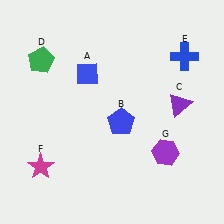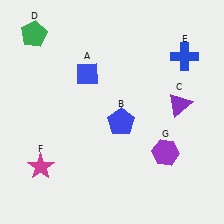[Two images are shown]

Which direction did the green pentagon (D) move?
The green pentagon (D) moved up.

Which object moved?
The green pentagon (D) moved up.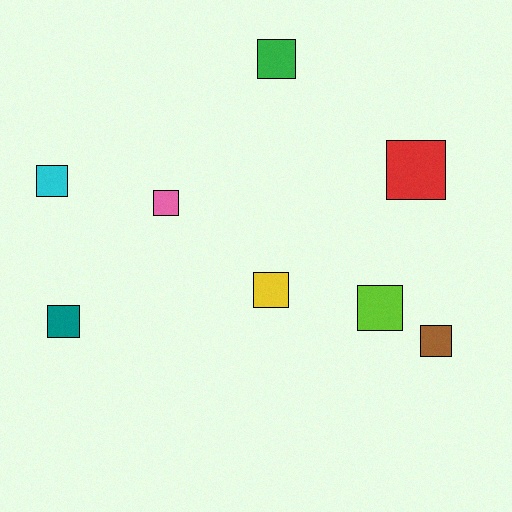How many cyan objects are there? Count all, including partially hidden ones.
There is 1 cyan object.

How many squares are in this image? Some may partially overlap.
There are 8 squares.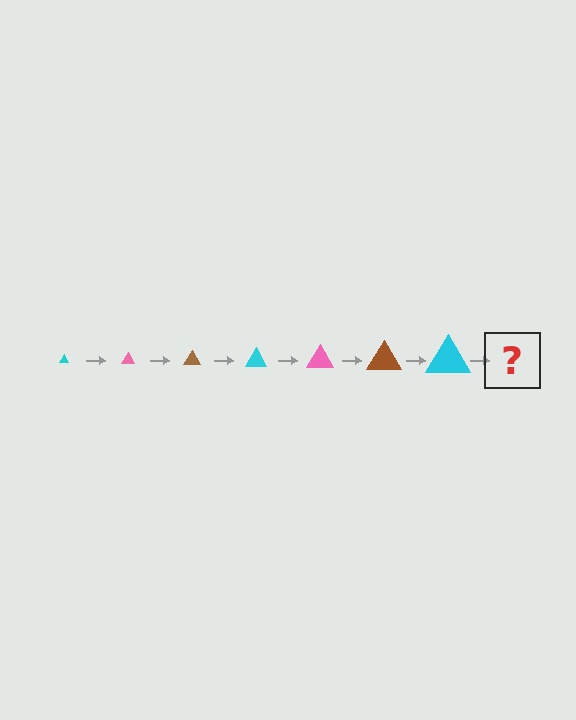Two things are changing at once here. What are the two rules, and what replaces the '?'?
The two rules are that the triangle grows larger each step and the color cycles through cyan, pink, and brown. The '?' should be a pink triangle, larger than the previous one.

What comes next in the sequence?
The next element should be a pink triangle, larger than the previous one.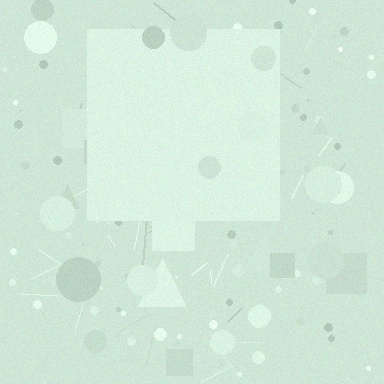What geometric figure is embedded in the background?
A square is embedded in the background.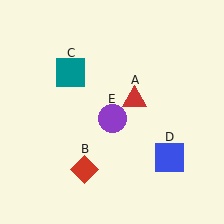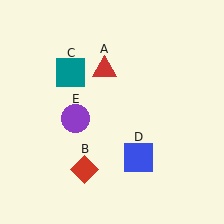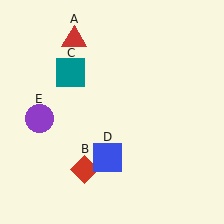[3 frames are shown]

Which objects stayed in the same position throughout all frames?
Red diamond (object B) and teal square (object C) remained stationary.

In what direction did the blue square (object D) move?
The blue square (object D) moved left.